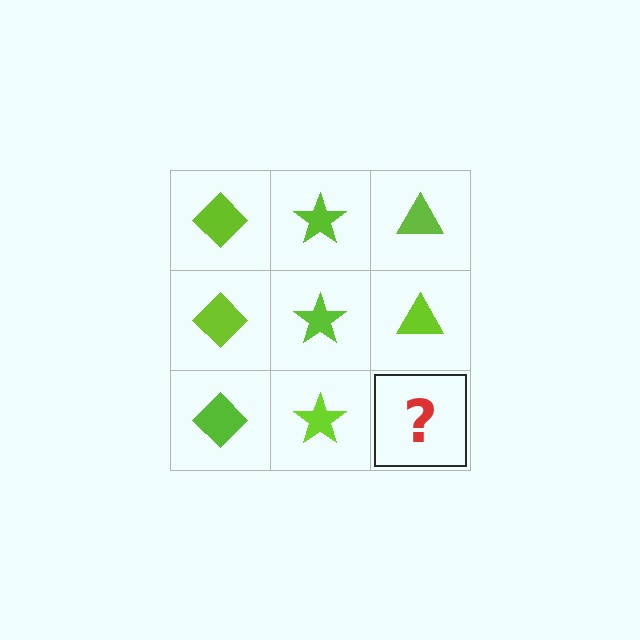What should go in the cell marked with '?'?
The missing cell should contain a lime triangle.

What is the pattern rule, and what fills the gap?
The rule is that each column has a consistent shape. The gap should be filled with a lime triangle.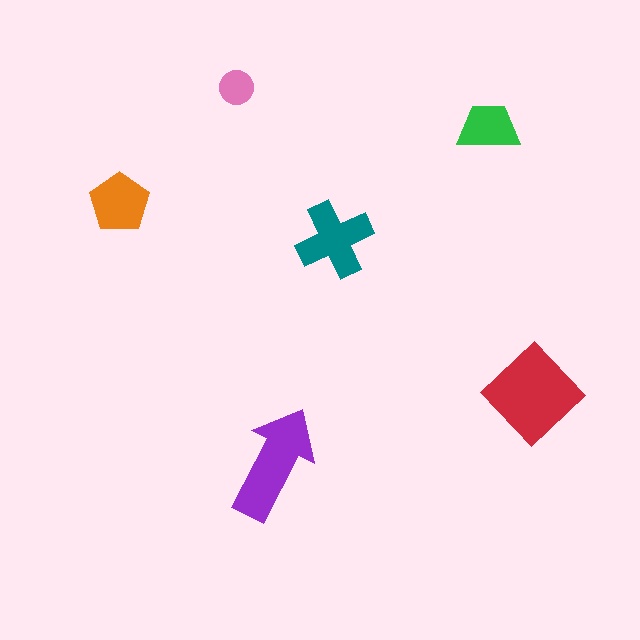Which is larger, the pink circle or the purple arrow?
The purple arrow.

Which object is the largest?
The red diamond.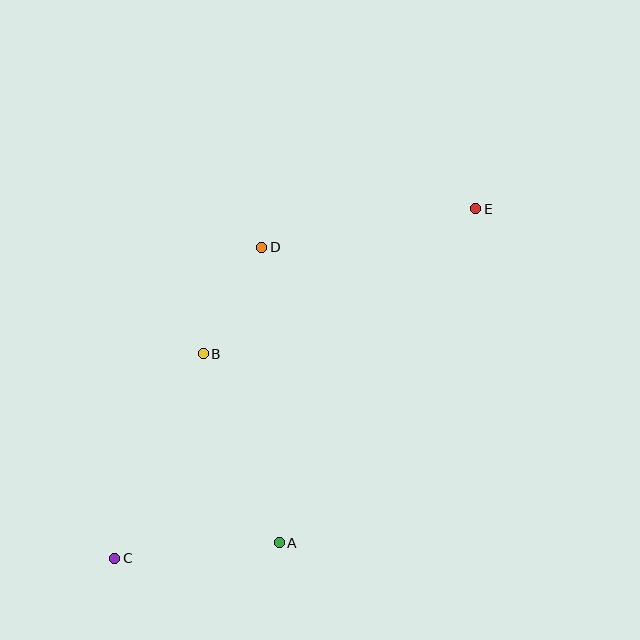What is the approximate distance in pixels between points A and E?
The distance between A and E is approximately 388 pixels.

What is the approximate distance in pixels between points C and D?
The distance between C and D is approximately 344 pixels.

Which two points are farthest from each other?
Points C and E are farthest from each other.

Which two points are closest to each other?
Points B and D are closest to each other.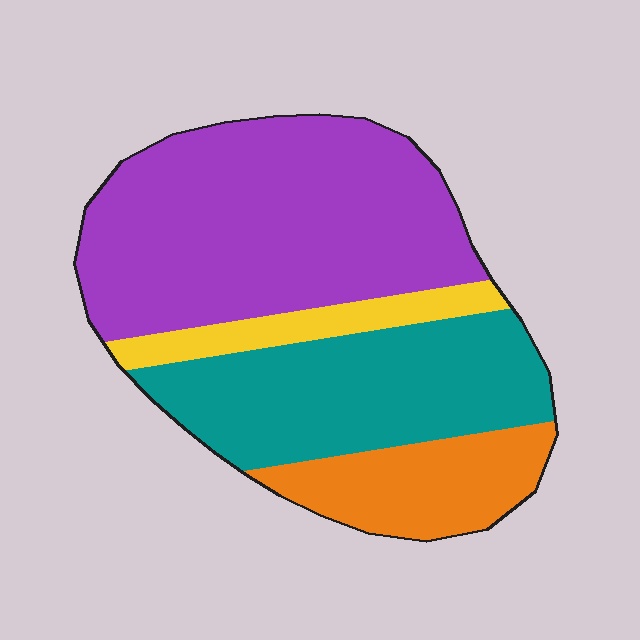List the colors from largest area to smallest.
From largest to smallest: purple, teal, orange, yellow.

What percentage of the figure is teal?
Teal takes up about one third (1/3) of the figure.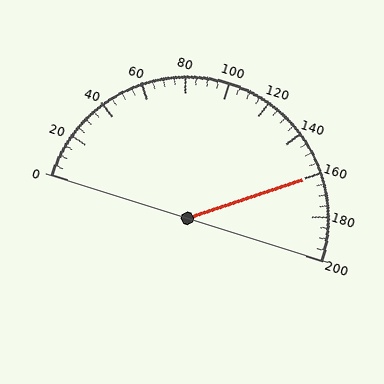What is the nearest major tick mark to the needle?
The nearest major tick mark is 160.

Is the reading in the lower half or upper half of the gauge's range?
The reading is in the upper half of the range (0 to 200).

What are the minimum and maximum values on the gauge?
The gauge ranges from 0 to 200.